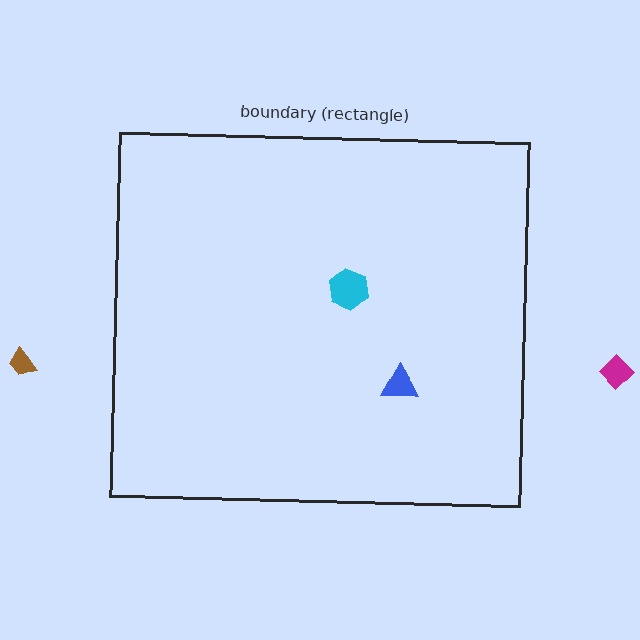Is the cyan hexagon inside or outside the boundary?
Inside.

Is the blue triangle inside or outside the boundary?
Inside.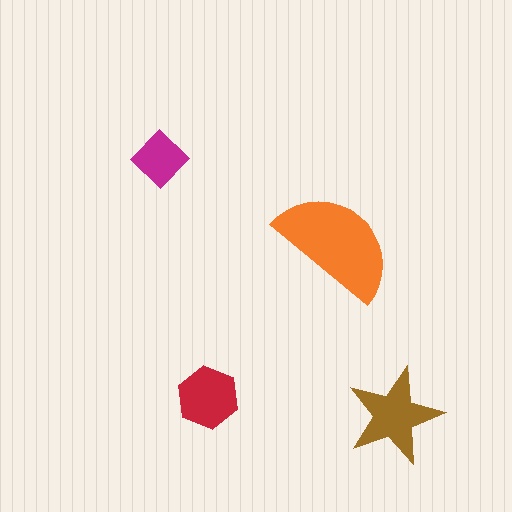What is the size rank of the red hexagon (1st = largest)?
3rd.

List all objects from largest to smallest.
The orange semicircle, the brown star, the red hexagon, the magenta diamond.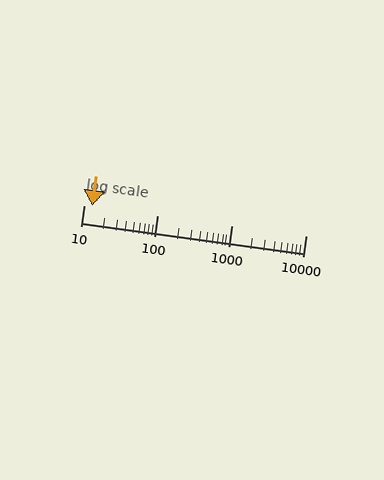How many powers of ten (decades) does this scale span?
The scale spans 3 decades, from 10 to 10000.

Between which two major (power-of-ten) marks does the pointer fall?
The pointer is between 10 and 100.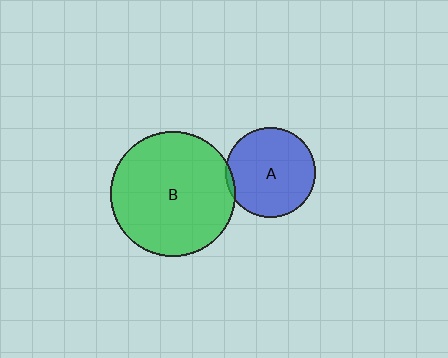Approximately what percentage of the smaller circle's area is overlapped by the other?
Approximately 5%.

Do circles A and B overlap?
Yes.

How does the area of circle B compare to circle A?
Approximately 1.9 times.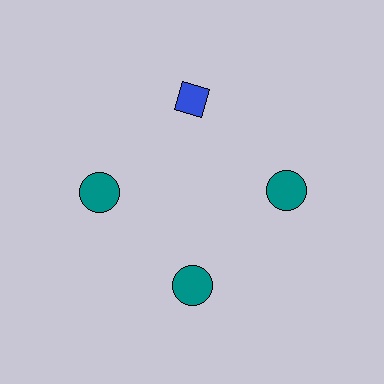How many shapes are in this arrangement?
There are 4 shapes arranged in a ring pattern.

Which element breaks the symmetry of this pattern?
The blue diamond at roughly the 12 o'clock position breaks the symmetry. All other shapes are teal circles.